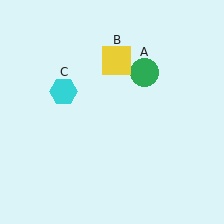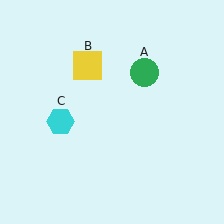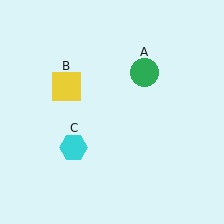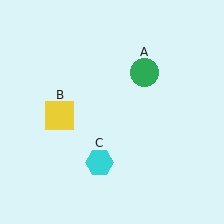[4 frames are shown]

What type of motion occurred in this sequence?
The yellow square (object B), cyan hexagon (object C) rotated counterclockwise around the center of the scene.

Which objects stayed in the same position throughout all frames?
Green circle (object A) remained stationary.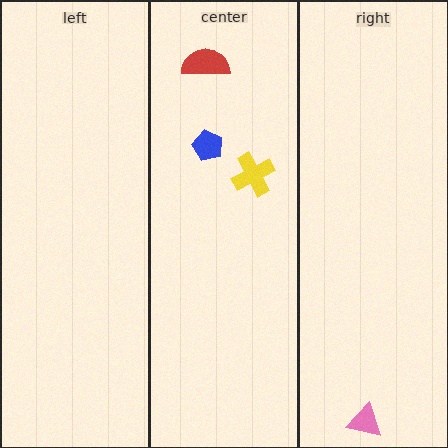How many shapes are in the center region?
3.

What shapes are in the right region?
The pink triangle.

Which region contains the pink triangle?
The right region.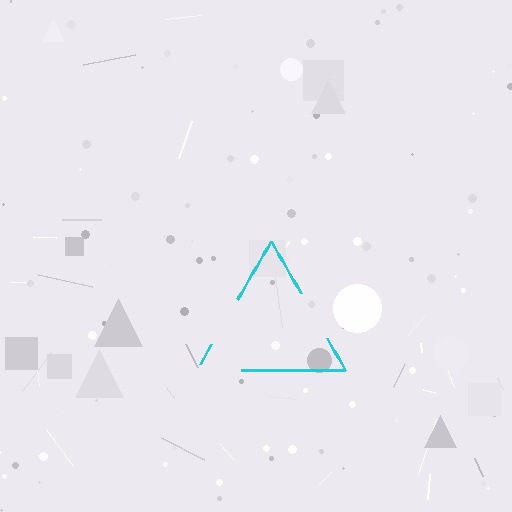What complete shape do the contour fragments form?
The contour fragments form a triangle.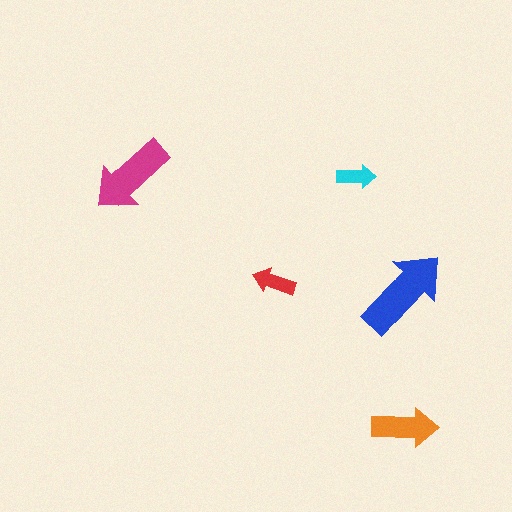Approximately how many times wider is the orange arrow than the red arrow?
About 1.5 times wider.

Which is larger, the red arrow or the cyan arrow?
The red one.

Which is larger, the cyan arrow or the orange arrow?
The orange one.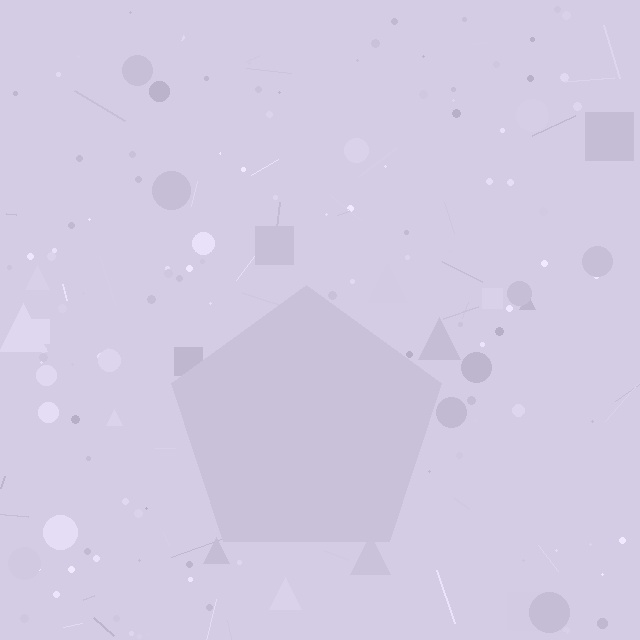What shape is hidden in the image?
A pentagon is hidden in the image.